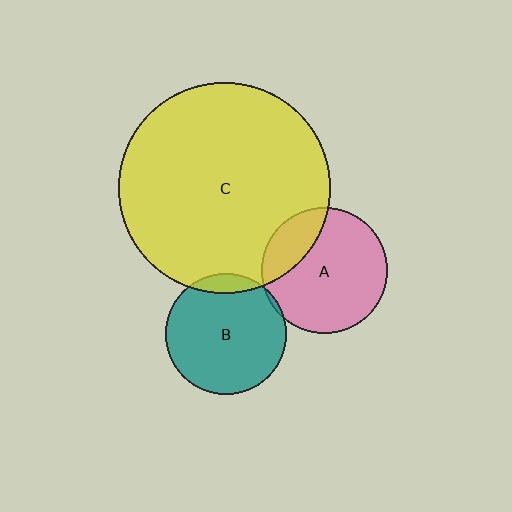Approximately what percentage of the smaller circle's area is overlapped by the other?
Approximately 5%.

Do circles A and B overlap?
Yes.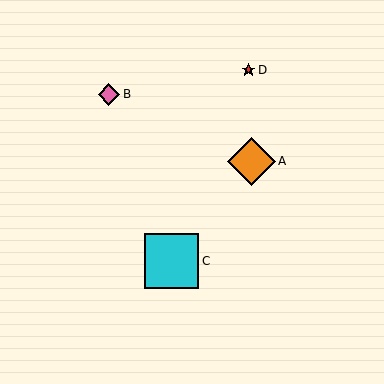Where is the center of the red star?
The center of the red star is at (249, 70).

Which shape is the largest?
The cyan square (labeled C) is the largest.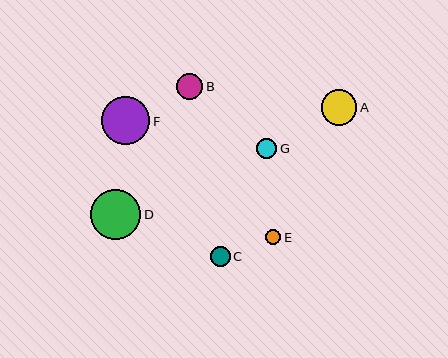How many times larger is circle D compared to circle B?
Circle D is approximately 1.9 times the size of circle B.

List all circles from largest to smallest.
From largest to smallest: D, F, A, B, G, C, E.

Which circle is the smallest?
Circle E is the smallest with a size of approximately 15 pixels.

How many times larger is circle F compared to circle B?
Circle F is approximately 1.8 times the size of circle B.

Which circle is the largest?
Circle D is the largest with a size of approximately 50 pixels.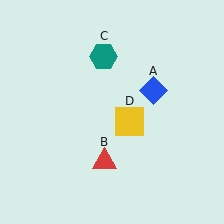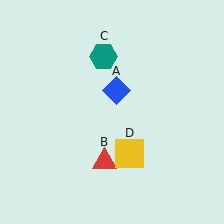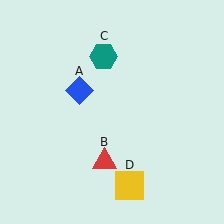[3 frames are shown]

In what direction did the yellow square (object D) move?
The yellow square (object D) moved down.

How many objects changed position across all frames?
2 objects changed position: blue diamond (object A), yellow square (object D).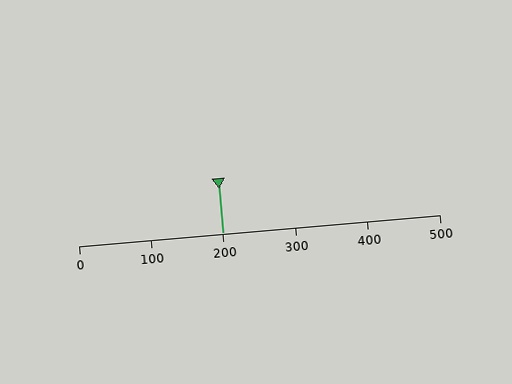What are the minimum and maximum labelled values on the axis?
The axis runs from 0 to 500.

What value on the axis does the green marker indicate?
The marker indicates approximately 200.